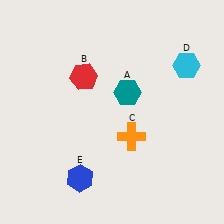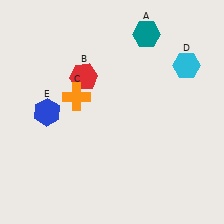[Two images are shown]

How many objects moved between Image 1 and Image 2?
3 objects moved between the two images.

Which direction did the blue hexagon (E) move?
The blue hexagon (E) moved up.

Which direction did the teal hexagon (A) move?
The teal hexagon (A) moved up.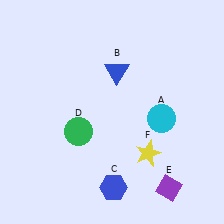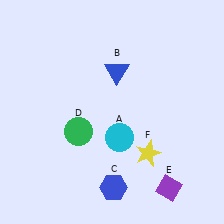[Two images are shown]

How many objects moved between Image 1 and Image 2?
1 object moved between the two images.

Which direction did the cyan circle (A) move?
The cyan circle (A) moved left.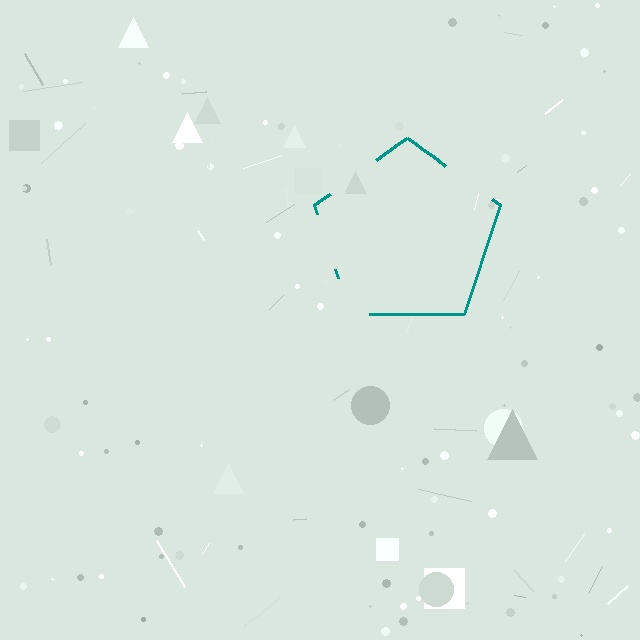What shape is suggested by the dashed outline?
The dashed outline suggests a pentagon.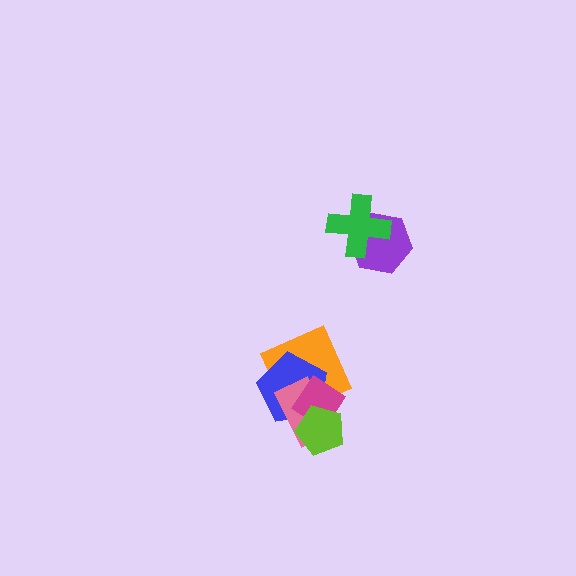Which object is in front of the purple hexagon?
The green cross is in front of the purple hexagon.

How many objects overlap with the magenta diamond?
4 objects overlap with the magenta diamond.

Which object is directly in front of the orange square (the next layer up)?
The blue pentagon is directly in front of the orange square.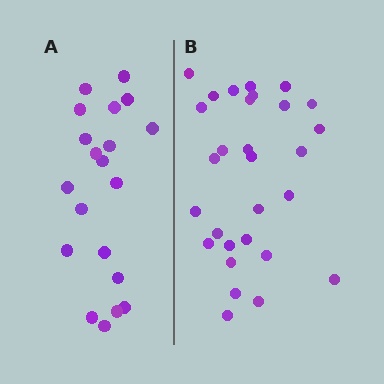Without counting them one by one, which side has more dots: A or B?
Region B (the right region) has more dots.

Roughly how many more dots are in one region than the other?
Region B has roughly 8 or so more dots than region A.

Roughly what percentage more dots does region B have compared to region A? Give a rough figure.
About 45% more.